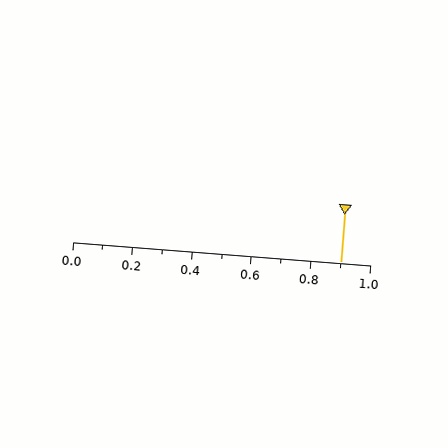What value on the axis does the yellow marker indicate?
The marker indicates approximately 0.9.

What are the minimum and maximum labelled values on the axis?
The axis runs from 0.0 to 1.0.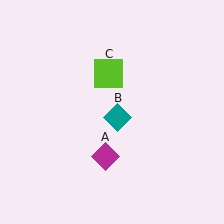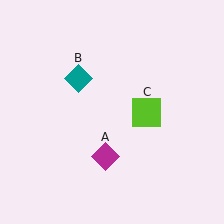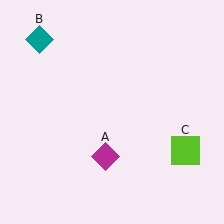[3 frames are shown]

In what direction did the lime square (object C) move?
The lime square (object C) moved down and to the right.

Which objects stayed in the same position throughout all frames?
Magenta diamond (object A) remained stationary.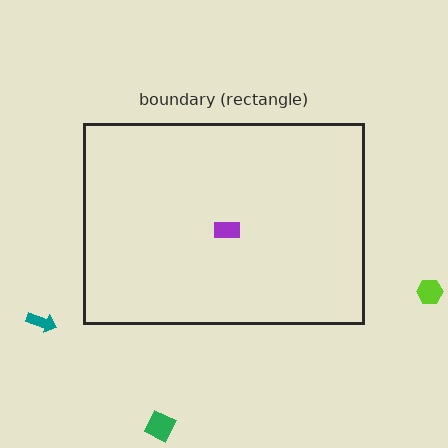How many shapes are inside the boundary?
1 inside, 3 outside.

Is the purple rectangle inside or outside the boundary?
Inside.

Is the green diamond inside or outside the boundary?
Outside.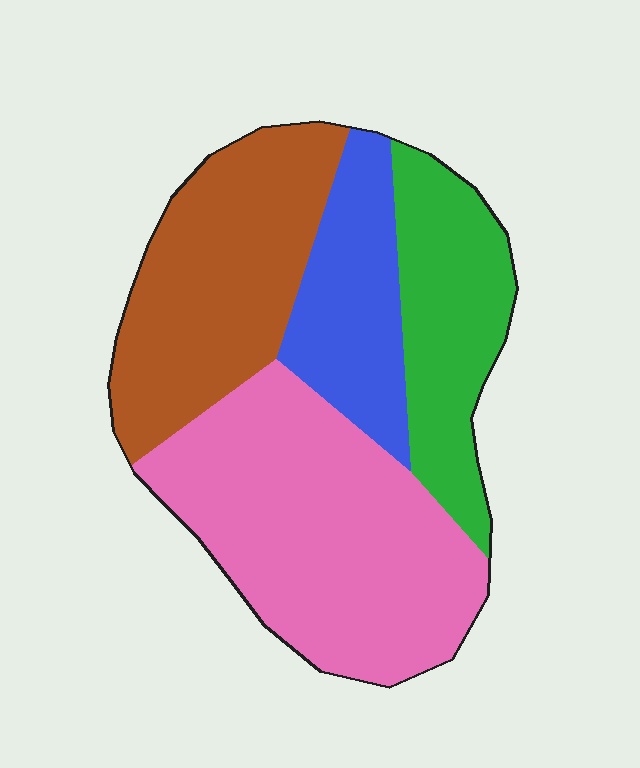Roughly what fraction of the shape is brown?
Brown covers 27% of the shape.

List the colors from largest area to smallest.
From largest to smallest: pink, brown, green, blue.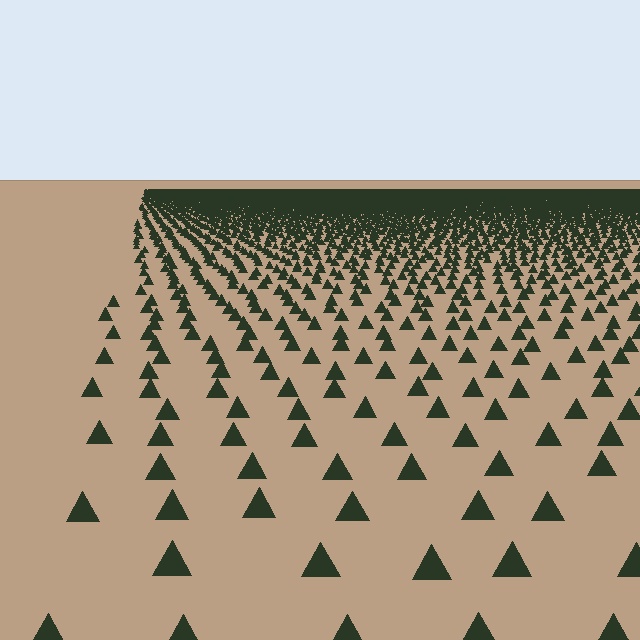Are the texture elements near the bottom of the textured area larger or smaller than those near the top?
Larger. Near the bottom, elements are closer to the viewer and appear at a bigger on-screen size.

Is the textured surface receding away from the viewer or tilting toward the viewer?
The surface is receding away from the viewer. Texture elements get smaller and denser toward the top.